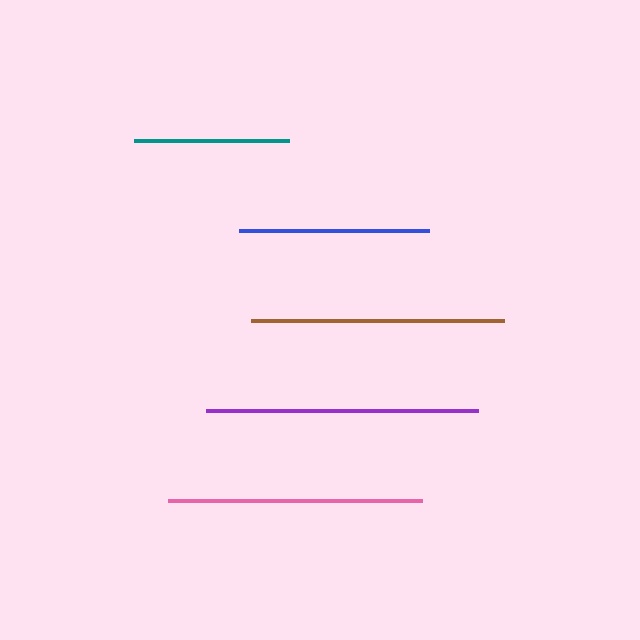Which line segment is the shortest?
The teal line is the shortest at approximately 154 pixels.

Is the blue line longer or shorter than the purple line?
The purple line is longer than the blue line.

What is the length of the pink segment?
The pink segment is approximately 255 pixels long.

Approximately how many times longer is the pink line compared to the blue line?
The pink line is approximately 1.3 times the length of the blue line.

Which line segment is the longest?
The purple line is the longest at approximately 271 pixels.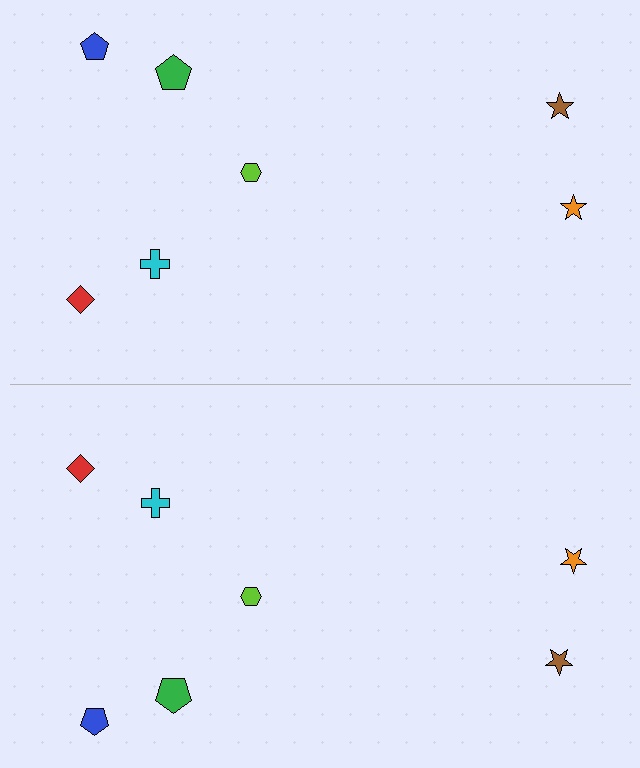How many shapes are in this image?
There are 14 shapes in this image.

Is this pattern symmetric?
Yes, this pattern has bilateral (reflection) symmetry.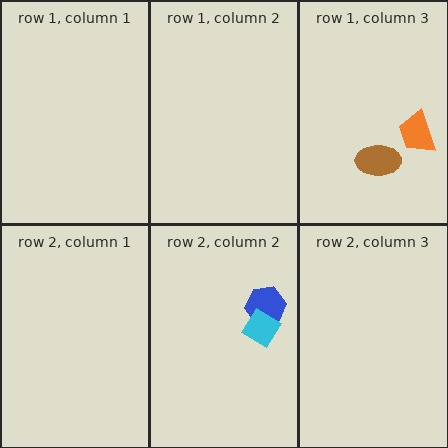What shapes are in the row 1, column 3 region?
The brown ellipse, the orange trapezoid.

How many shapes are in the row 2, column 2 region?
2.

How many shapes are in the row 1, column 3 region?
2.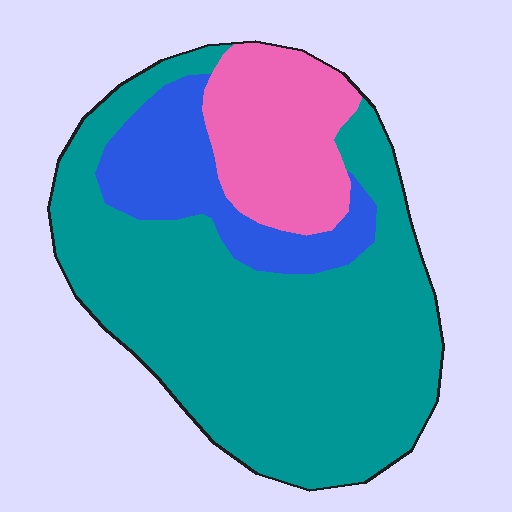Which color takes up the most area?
Teal, at roughly 65%.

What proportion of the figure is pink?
Pink covers 18% of the figure.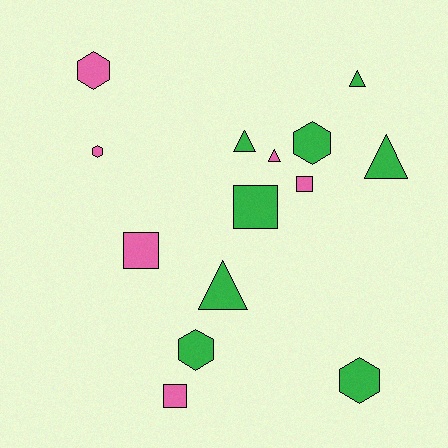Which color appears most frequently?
Green, with 8 objects.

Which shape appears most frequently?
Hexagon, with 5 objects.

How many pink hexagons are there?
There are 2 pink hexagons.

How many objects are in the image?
There are 14 objects.